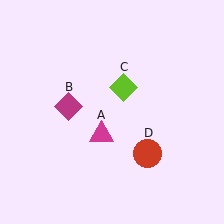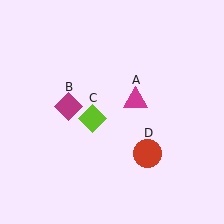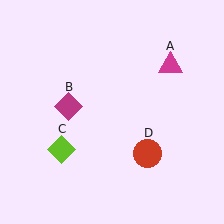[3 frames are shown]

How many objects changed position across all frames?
2 objects changed position: magenta triangle (object A), lime diamond (object C).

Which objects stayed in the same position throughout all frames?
Magenta diamond (object B) and red circle (object D) remained stationary.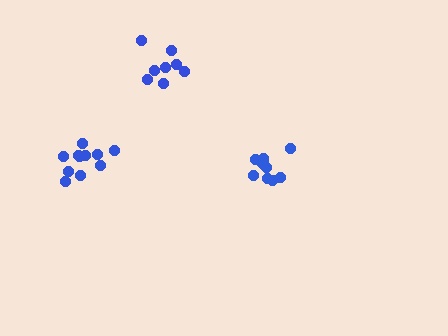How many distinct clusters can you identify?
There are 3 distinct clusters.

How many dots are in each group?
Group 1: 10 dots, Group 2: 11 dots, Group 3: 8 dots (29 total).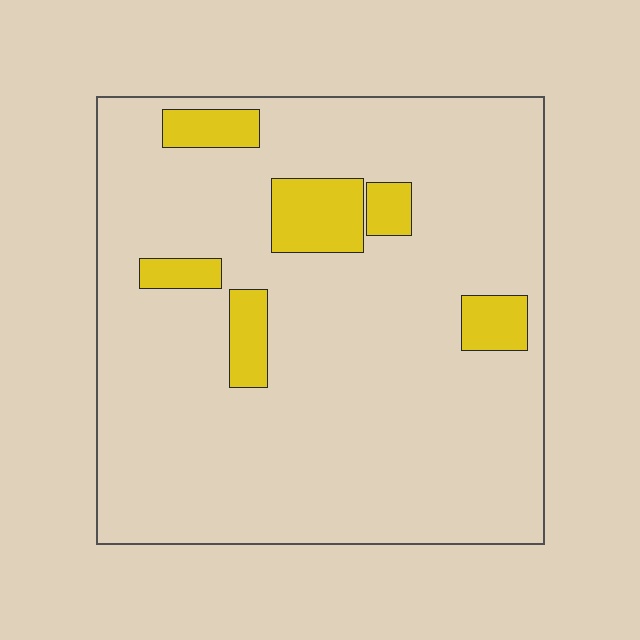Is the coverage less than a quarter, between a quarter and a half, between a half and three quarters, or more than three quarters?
Less than a quarter.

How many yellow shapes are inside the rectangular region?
6.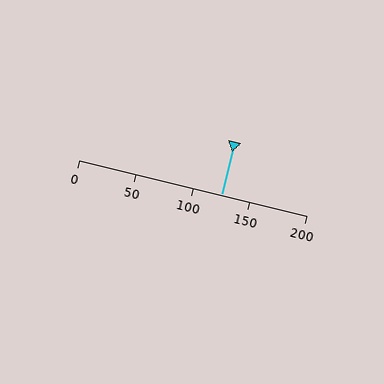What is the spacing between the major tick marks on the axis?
The major ticks are spaced 50 apart.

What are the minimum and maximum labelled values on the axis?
The axis runs from 0 to 200.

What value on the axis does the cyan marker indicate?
The marker indicates approximately 125.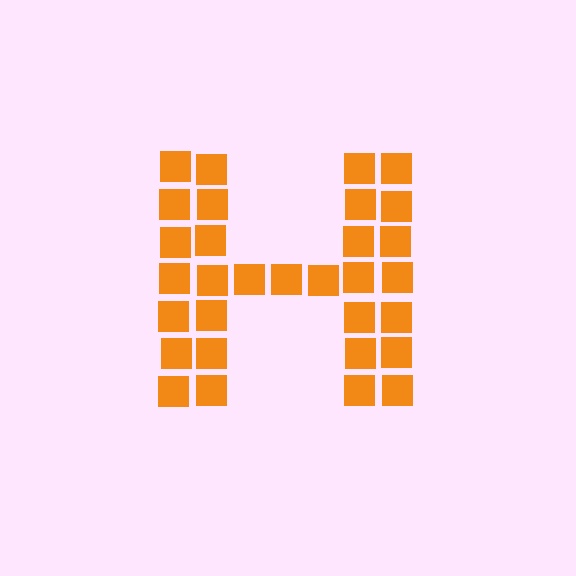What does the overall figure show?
The overall figure shows the letter H.